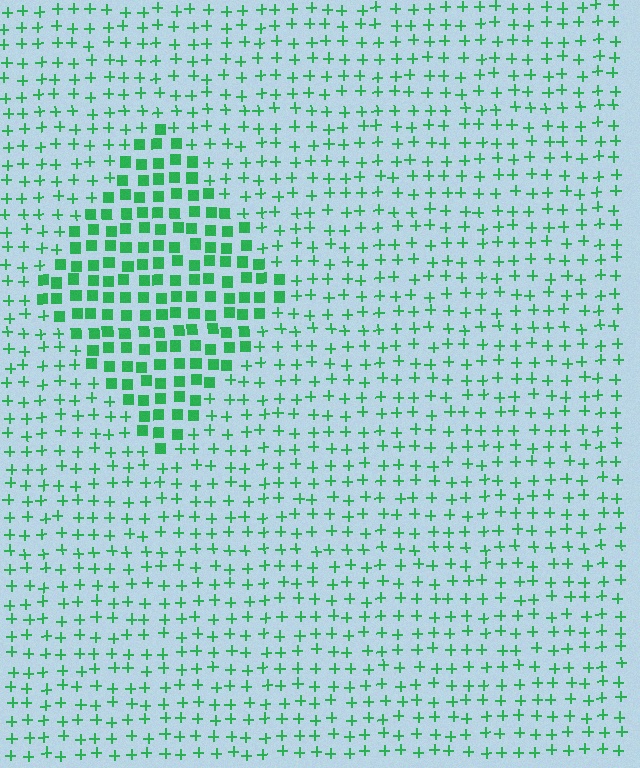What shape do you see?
I see a diamond.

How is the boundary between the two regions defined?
The boundary is defined by a change in element shape: squares inside vs. plus signs outside. All elements share the same color and spacing.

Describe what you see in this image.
The image is filled with small green elements arranged in a uniform grid. A diamond-shaped region contains squares, while the surrounding area contains plus signs. The boundary is defined purely by the change in element shape.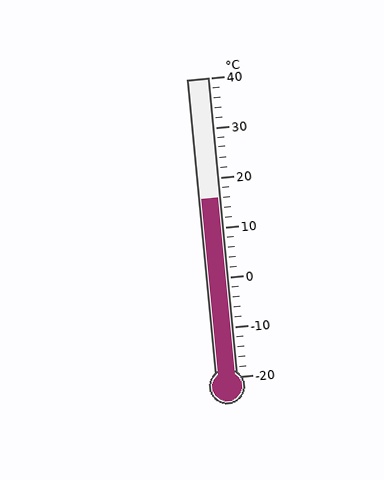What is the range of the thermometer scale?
The thermometer scale ranges from -20°C to 40°C.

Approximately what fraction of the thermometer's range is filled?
The thermometer is filled to approximately 60% of its range.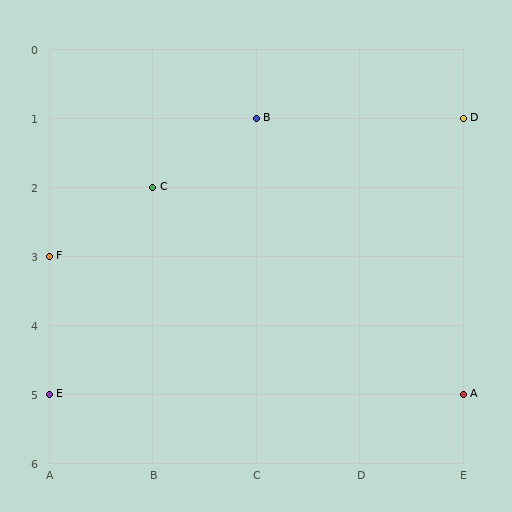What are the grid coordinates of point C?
Point C is at grid coordinates (B, 2).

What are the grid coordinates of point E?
Point E is at grid coordinates (A, 5).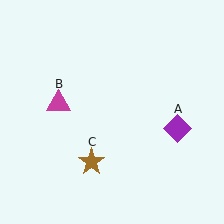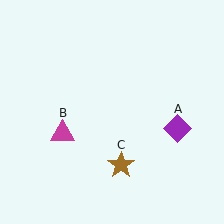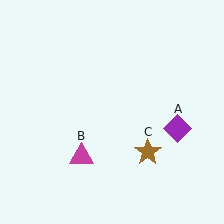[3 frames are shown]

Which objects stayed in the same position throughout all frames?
Purple diamond (object A) remained stationary.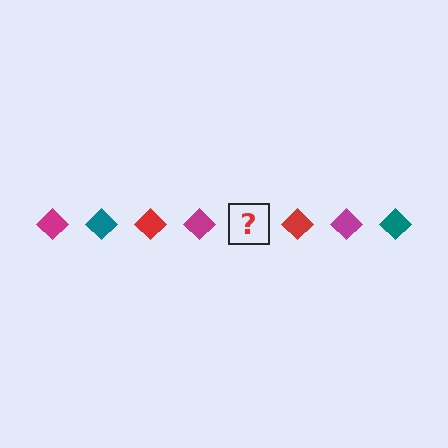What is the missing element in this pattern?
The missing element is a teal diamond.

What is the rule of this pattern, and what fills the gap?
The rule is that the pattern cycles through magenta, teal, red diamonds. The gap should be filled with a teal diamond.